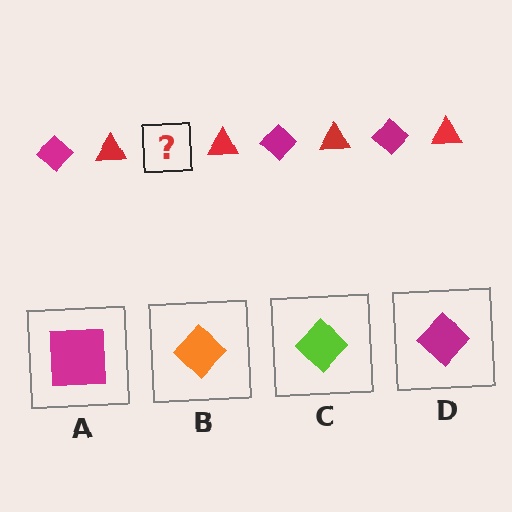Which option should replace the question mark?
Option D.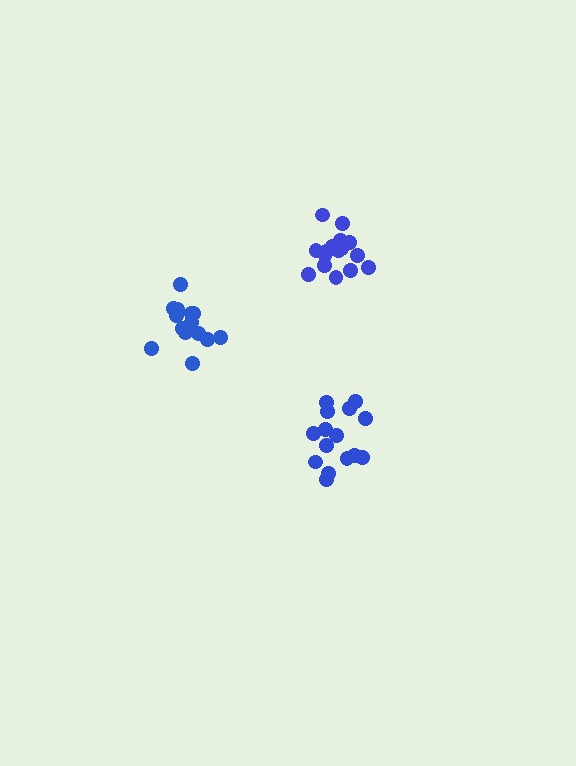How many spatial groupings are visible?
There are 3 spatial groupings.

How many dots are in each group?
Group 1: 16 dots, Group 2: 15 dots, Group 3: 14 dots (45 total).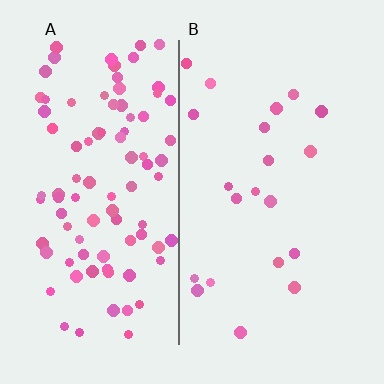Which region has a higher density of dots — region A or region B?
A (the left).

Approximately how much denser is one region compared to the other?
Approximately 4.5× — region A over region B.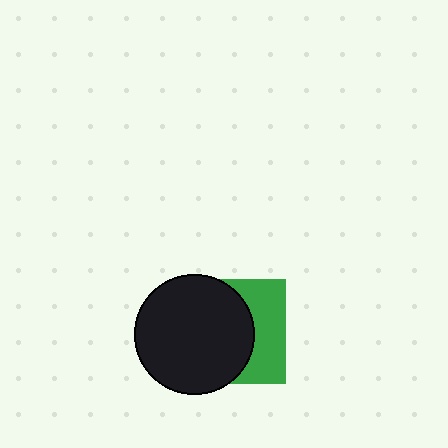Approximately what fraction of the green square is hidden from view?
Roughly 62% of the green square is hidden behind the black circle.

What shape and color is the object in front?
The object in front is a black circle.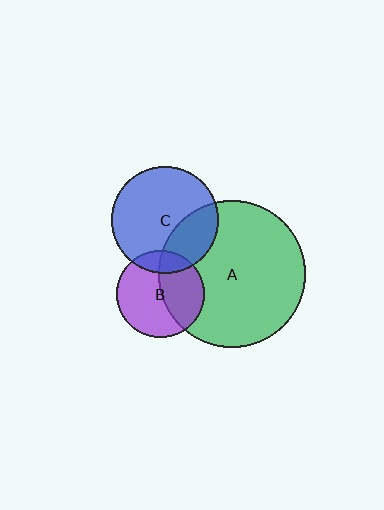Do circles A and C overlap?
Yes.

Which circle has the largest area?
Circle A (green).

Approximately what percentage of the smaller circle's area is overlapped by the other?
Approximately 30%.